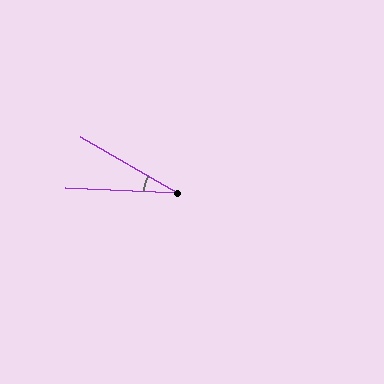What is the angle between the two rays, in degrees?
Approximately 28 degrees.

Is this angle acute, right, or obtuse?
It is acute.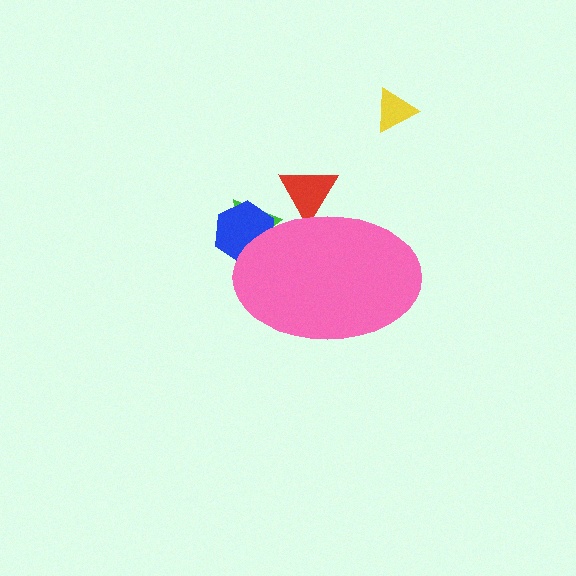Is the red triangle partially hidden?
Yes, the red triangle is partially hidden behind the pink ellipse.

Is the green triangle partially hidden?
Yes, the green triangle is partially hidden behind the pink ellipse.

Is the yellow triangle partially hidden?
No, the yellow triangle is fully visible.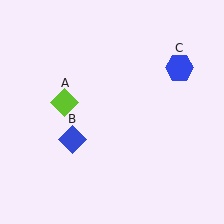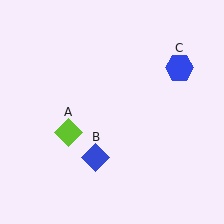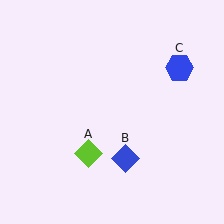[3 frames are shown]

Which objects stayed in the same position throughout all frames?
Blue hexagon (object C) remained stationary.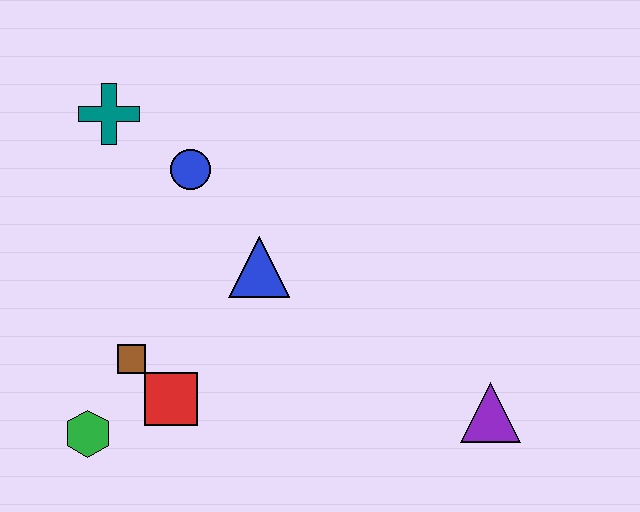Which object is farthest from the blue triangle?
The purple triangle is farthest from the blue triangle.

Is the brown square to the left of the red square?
Yes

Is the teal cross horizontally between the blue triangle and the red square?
No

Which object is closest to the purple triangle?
The blue triangle is closest to the purple triangle.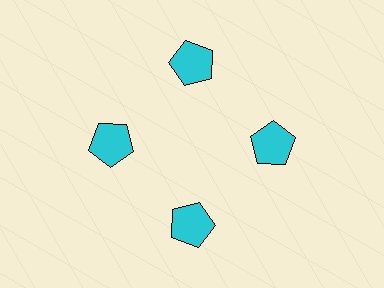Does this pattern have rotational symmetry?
Yes, this pattern has 4-fold rotational symmetry. It looks the same after rotating 90 degrees around the center.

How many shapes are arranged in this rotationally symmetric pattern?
There are 4 shapes, arranged in 4 groups of 1.